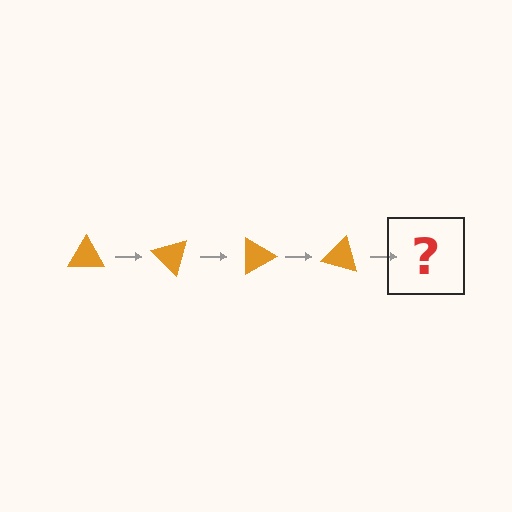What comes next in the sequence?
The next element should be an orange triangle rotated 180 degrees.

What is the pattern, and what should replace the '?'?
The pattern is that the triangle rotates 45 degrees each step. The '?' should be an orange triangle rotated 180 degrees.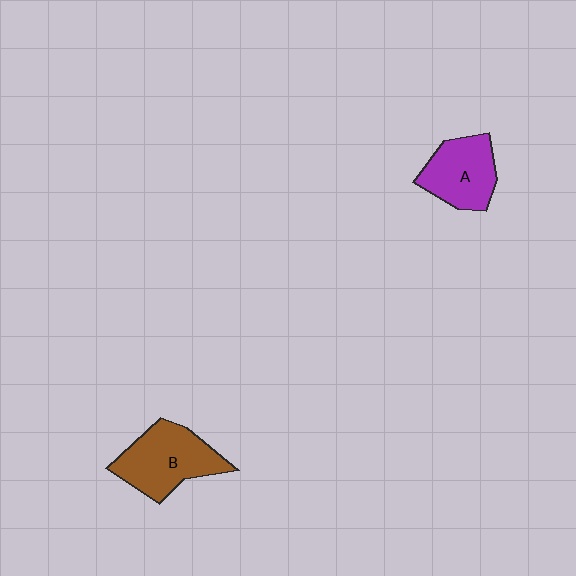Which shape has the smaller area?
Shape A (purple).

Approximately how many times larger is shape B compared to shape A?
Approximately 1.2 times.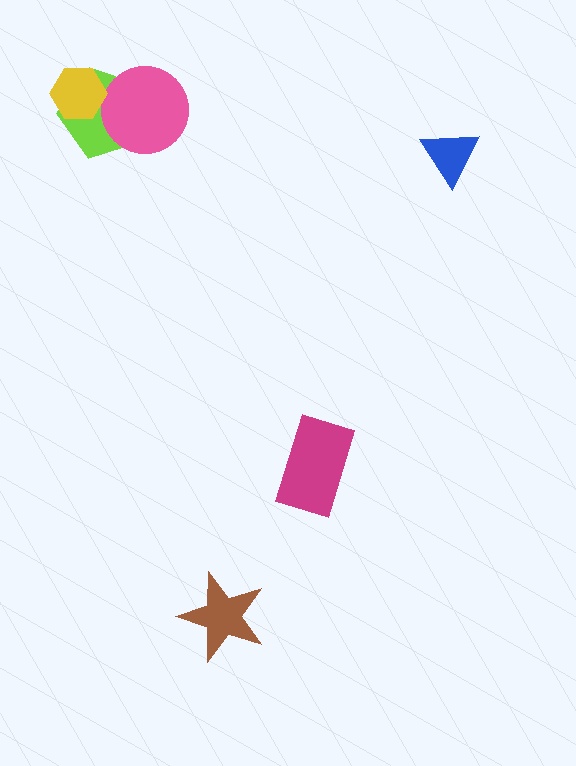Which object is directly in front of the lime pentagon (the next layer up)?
The pink circle is directly in front of the lime pentagon.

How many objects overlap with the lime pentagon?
2 objects overlap with the lime pentagon.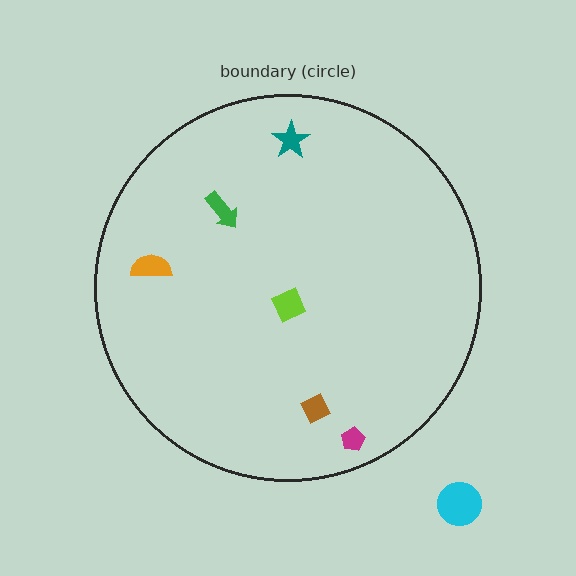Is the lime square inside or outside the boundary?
Inside.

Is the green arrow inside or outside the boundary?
Inside.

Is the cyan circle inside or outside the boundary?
Outside.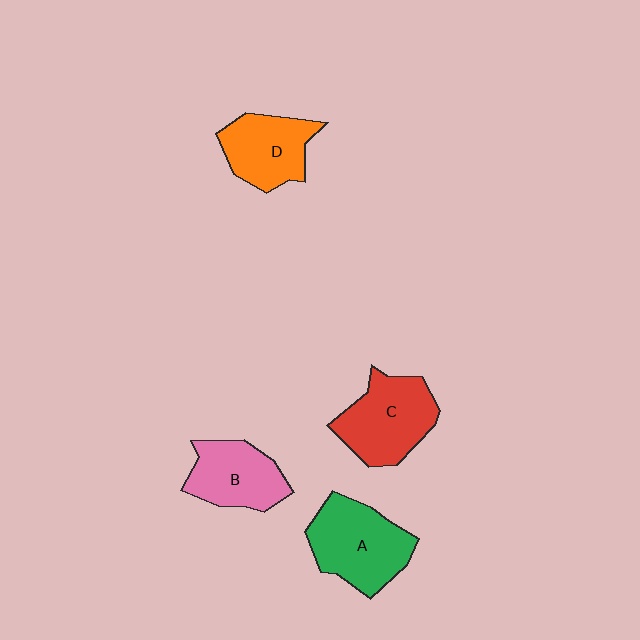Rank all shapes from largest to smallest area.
From largest to smallest: A (green), C (red), D (orange), B (pink).